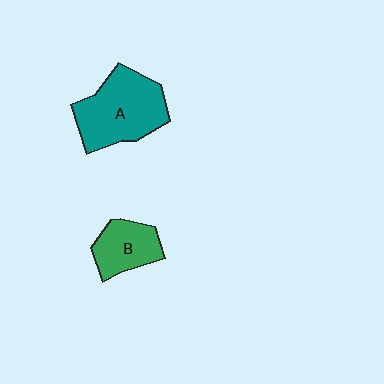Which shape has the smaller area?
Shape B (green).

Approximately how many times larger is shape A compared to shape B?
Approximately 1.8 times.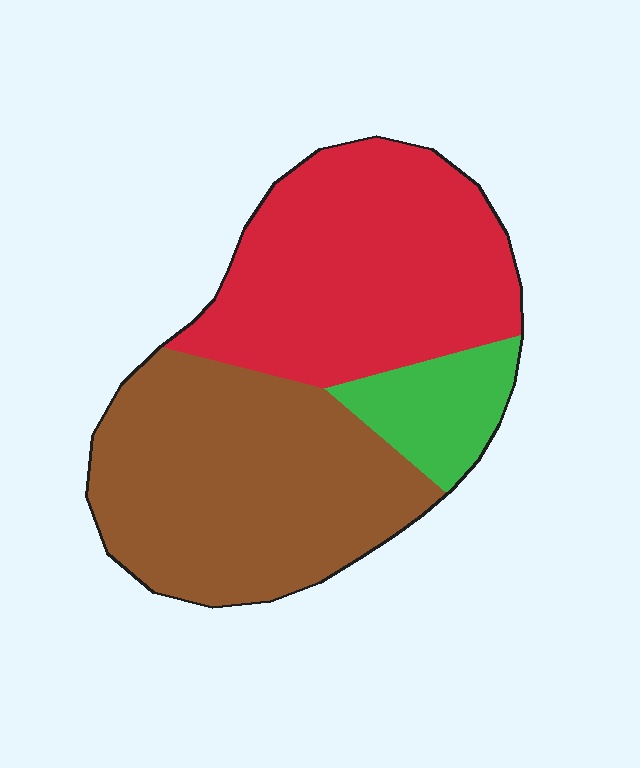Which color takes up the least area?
Green, at roughly 10%.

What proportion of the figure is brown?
Brown covers about 45% of the figure.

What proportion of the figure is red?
Red takes up about two fifths (2/5) of the figure.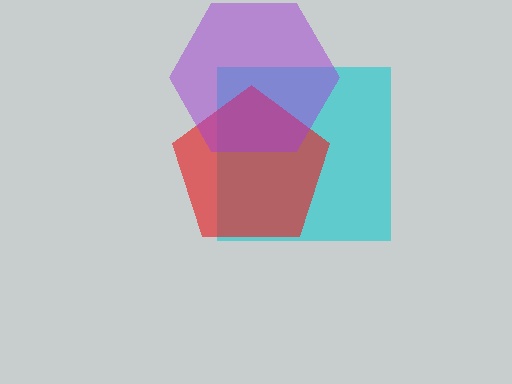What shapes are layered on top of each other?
The layered shapes are: a cyan square, a red pentagon, a purple hexagon.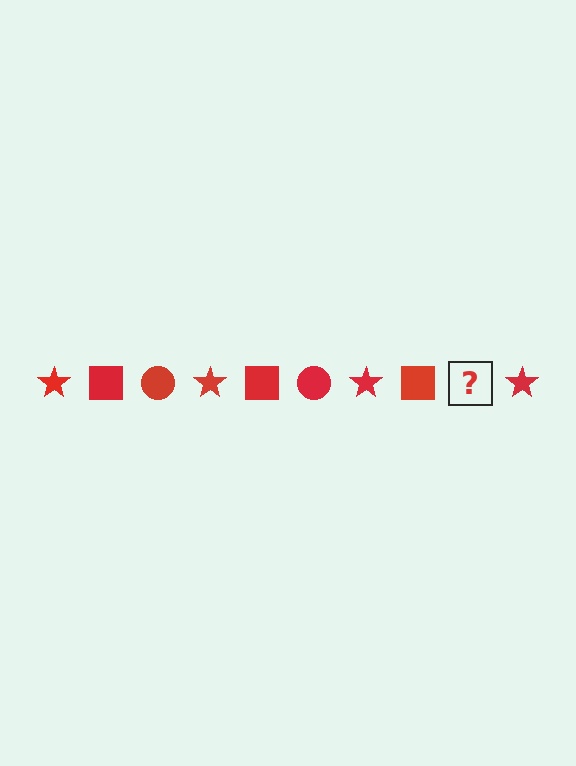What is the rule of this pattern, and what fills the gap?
The rule is that the pattern cycles through star, square, circle shapes in red. The gap should be filled with a red circle.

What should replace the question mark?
The question mark should be replaced with a red circle.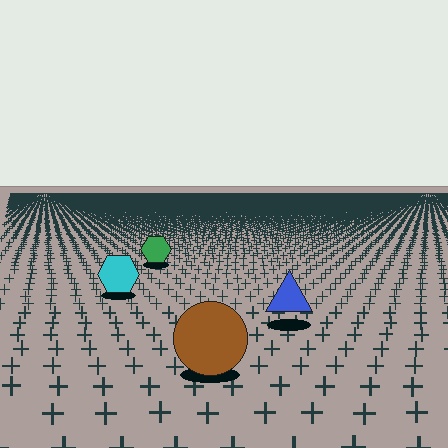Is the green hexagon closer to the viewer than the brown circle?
No. The brown circle is closer — you can tell from the texture gradient: the ground texture is coarser near it.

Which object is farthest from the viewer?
The green hexagon is farthest from the viewer. It appears smaller and the ground texture around it is denser.